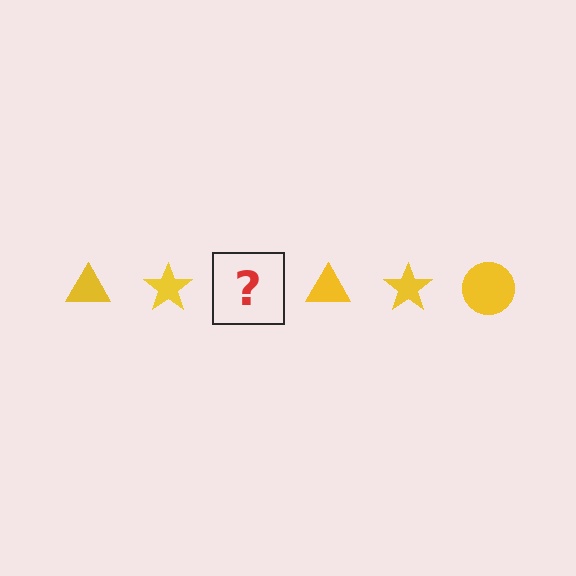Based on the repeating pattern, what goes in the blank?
The blank should be a yellow circle.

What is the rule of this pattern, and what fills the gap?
The rule is that the pattern cycles through triangle, star, circle shapes in yellow. The gap should be filled with a yellow circle.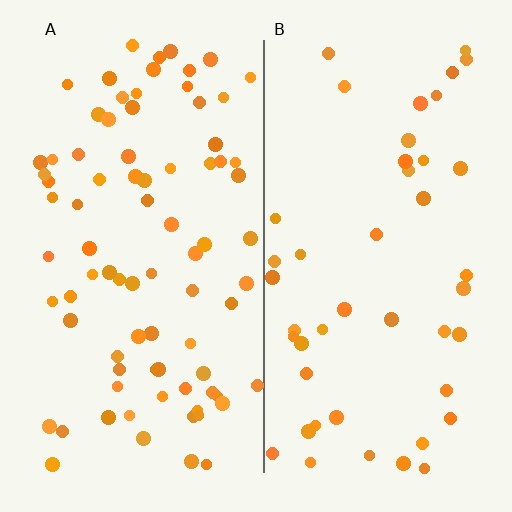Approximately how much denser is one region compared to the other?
Approximately 1.8× — region A over region B.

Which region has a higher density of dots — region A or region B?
A (the left).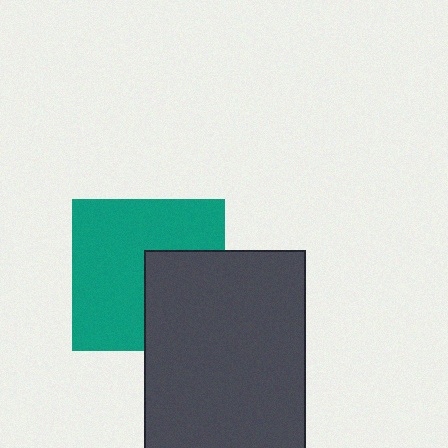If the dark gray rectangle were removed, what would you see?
You would see the complete teal square.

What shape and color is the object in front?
The object in front is a dark gray rectangle.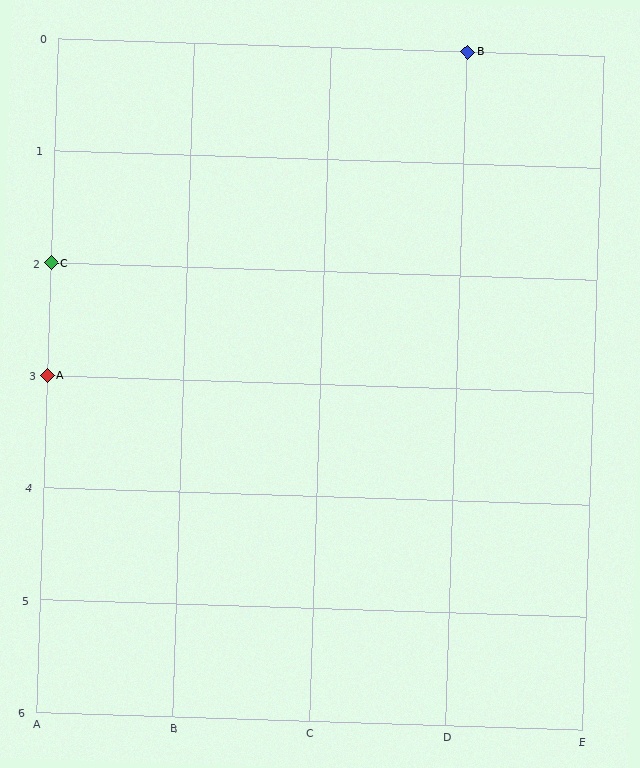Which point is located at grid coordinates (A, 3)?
Point A is at (A, 3).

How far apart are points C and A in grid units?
Points C and A are 1 row apart.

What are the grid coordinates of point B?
Point B is at grid coordinates (D, 0).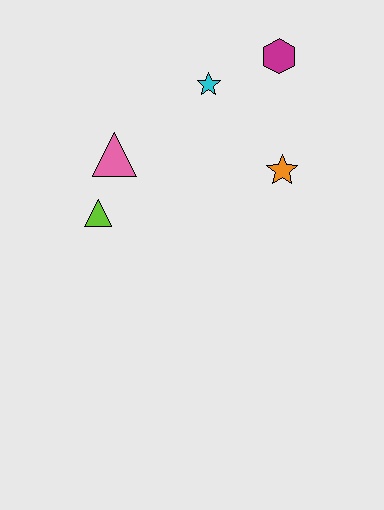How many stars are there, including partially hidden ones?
There are 2 stars.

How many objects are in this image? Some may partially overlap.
There are 5 objects.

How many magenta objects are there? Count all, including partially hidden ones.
There is 1 magenta object.